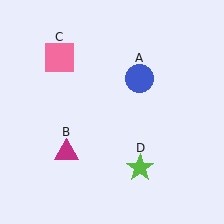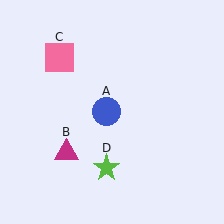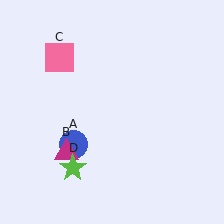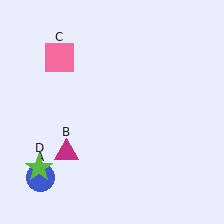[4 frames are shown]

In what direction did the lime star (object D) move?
The lime star (object D) moved left.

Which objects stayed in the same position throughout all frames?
Magenta triangle (object B) and pink square (object C) remained stationary.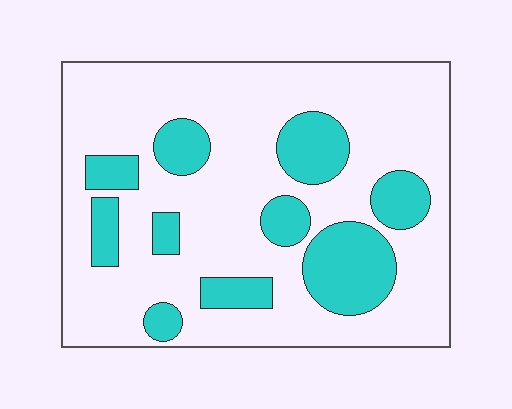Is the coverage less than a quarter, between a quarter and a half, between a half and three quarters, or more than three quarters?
Less than a quarter.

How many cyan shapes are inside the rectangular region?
10.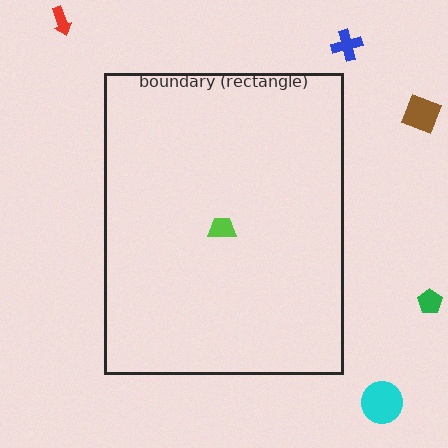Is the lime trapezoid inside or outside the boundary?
Inside.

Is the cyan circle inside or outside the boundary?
Outside.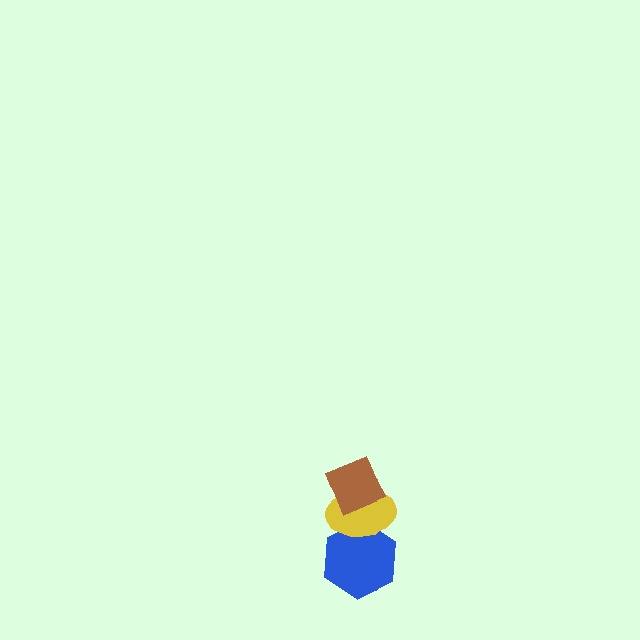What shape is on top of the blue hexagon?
The yellow ellipse is on top of the blue hexagon.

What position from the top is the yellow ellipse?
The yellow ellipse is 2nd from the top.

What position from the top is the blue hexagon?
The blue hexagon is 3rd from the top.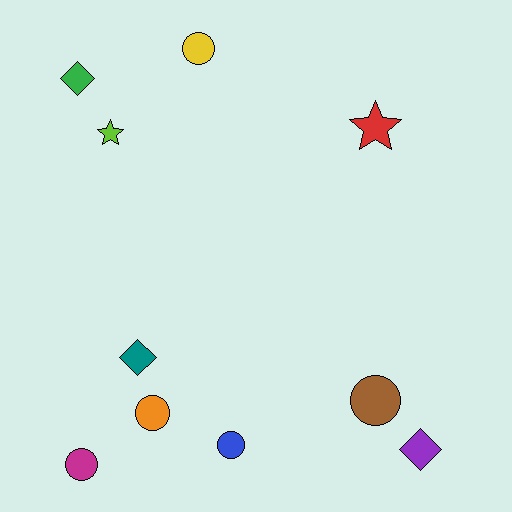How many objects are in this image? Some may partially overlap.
There are 10 objects.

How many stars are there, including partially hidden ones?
There are 2 stars.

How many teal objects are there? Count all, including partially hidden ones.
There is 1 teal object.